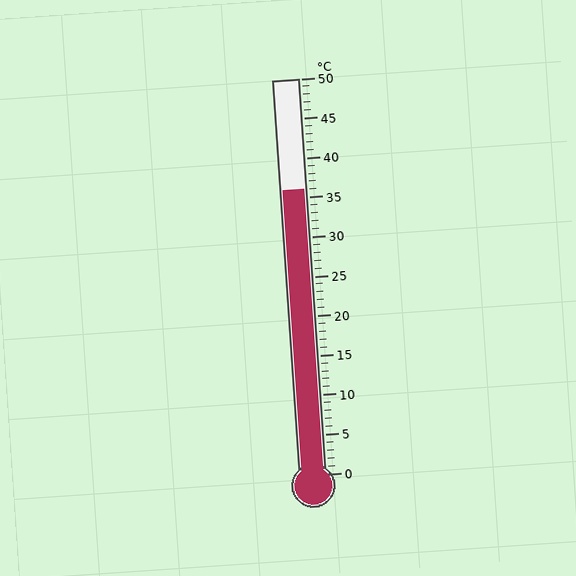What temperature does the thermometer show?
The thermometer shows approximately 36°C.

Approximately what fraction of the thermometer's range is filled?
The thermometer is filled to approximately 70% of its range.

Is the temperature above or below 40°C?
The temperature is below 40°C.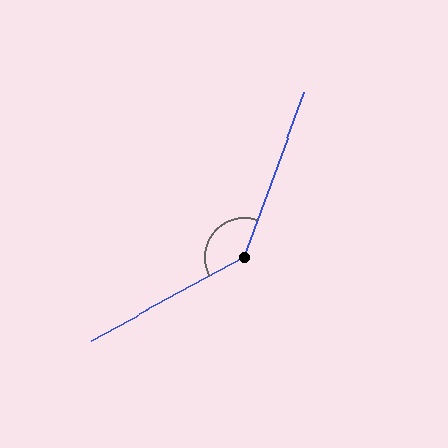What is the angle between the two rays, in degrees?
Approximately 139 degrees.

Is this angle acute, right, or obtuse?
It is obtuse.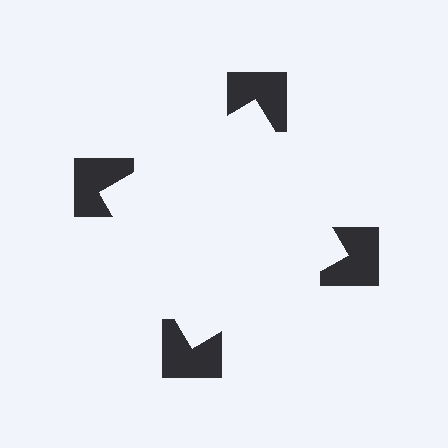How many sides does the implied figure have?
4 sides.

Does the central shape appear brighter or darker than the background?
It typically appears slightly brighter than the background, even though no actual brightness change is drawn.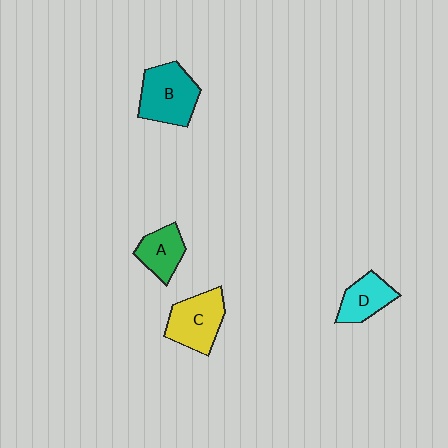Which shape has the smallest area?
Shape A (green).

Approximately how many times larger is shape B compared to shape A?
Approximately 1.6 times.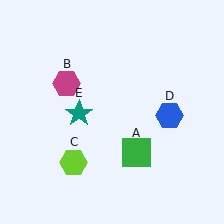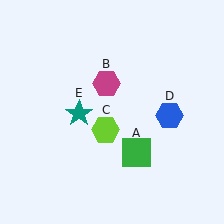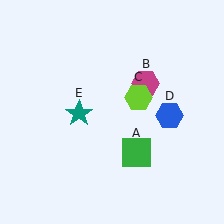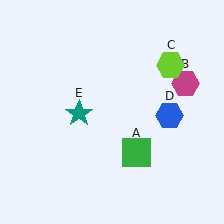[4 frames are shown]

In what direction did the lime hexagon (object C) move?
The lime hexagon (object C) moved up and to the right.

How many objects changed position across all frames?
2 objects changed position: magenta hexagon (object B), lime hexagon (object C).